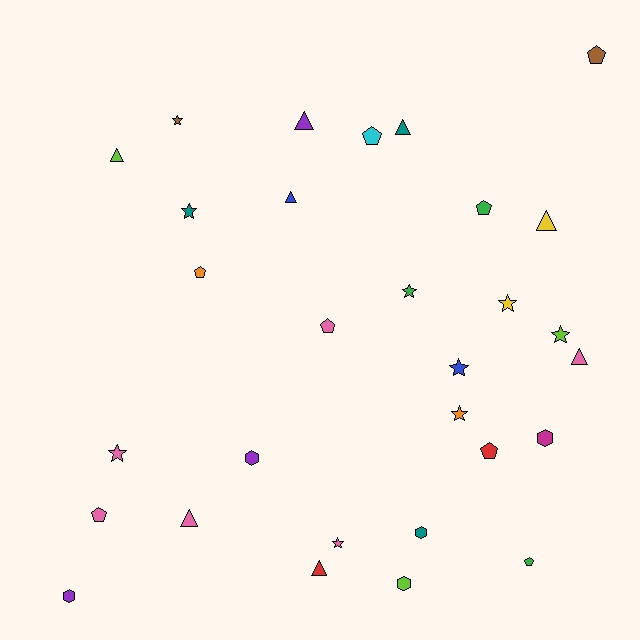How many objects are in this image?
There are 30 objects.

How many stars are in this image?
There are 9 stars.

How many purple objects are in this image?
There are 3 purple objects.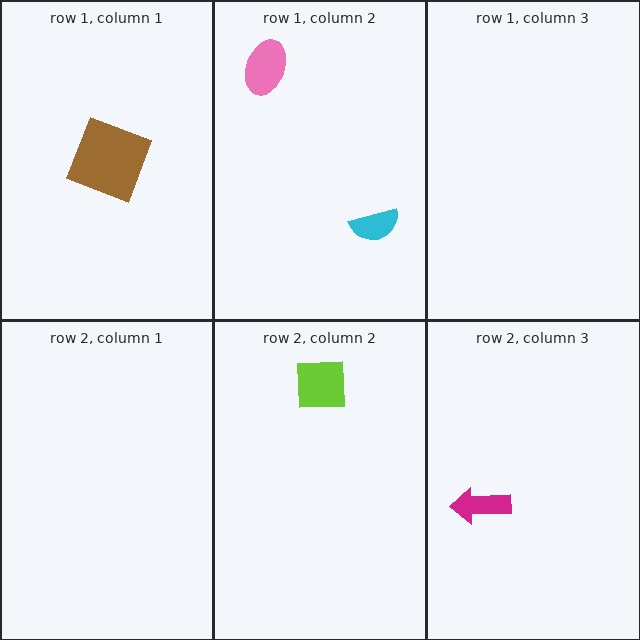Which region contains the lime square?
The row 2, column 2 region.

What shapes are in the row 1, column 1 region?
The brown square.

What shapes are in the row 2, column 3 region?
The magenta arrow.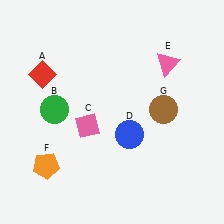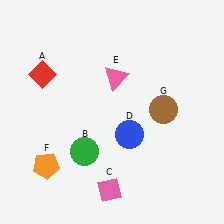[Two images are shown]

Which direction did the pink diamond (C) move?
The pink diamond (C) moved down.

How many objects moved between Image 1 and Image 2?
3 objects moved between the two images.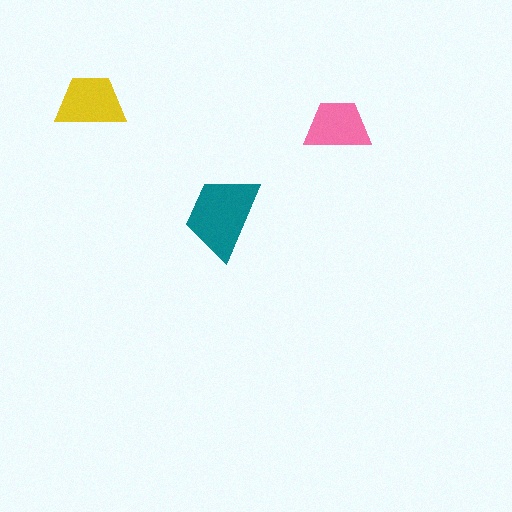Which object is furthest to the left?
The yellow trapezoid is leftmost.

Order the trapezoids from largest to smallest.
the teal one, the yellow one, the pink one.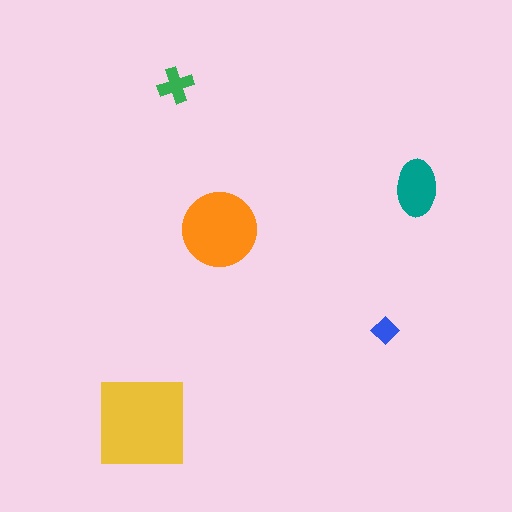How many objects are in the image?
There are 5 objects in the image.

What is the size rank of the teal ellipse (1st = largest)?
3rd.